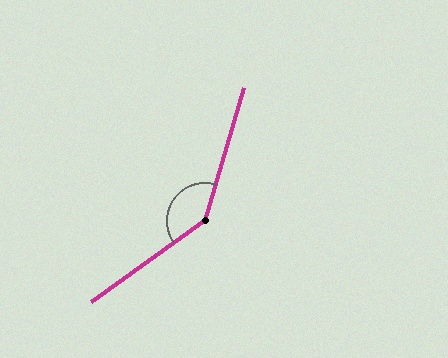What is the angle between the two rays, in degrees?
Approximately 142 degrees.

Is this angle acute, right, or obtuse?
It is obtuse.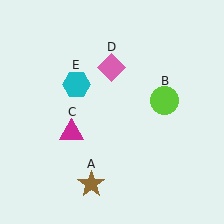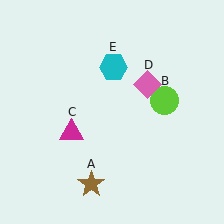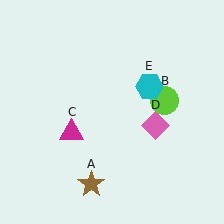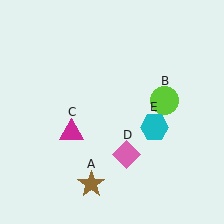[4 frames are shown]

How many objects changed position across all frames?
2 objects changed position: pink diamond (object D), cyan hexagon (object E).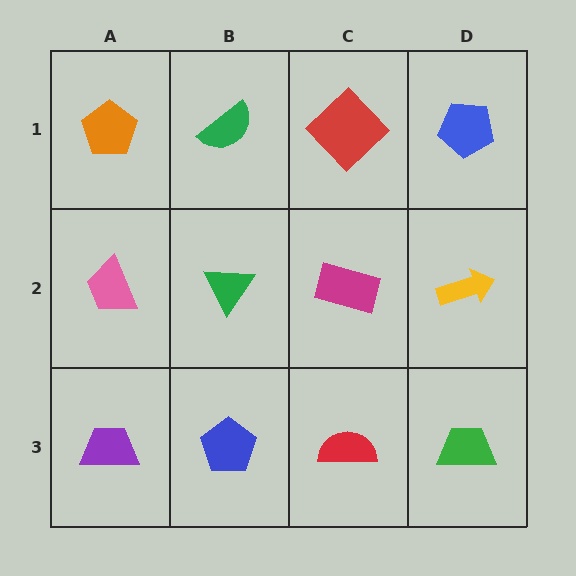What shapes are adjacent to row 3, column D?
A yellow arrow (row 2, column D), a red semicircle (row 3, column C).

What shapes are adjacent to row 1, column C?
A magenta rectangle (row 2, column C), a green semicircle (row 1, column B), a blue pentagon (row 1, column D).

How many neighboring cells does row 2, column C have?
4.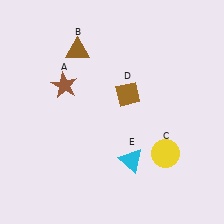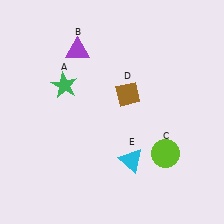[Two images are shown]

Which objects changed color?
A changed from brown to green. B changed from brown to purple. C changed from yellow to lime.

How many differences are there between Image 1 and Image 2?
There are 3 differences between the two images.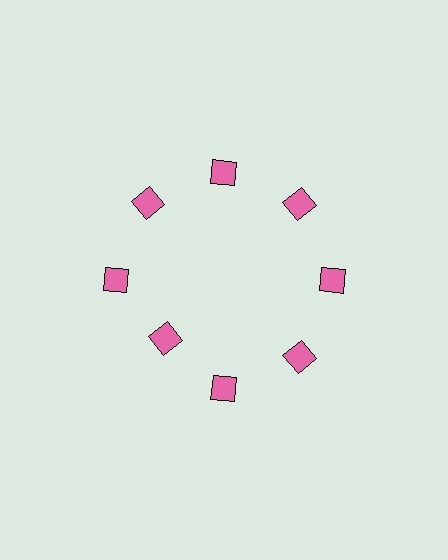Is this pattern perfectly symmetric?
No. The 8 pink squares are arranged in a ring, but one element near the 8 o'clock position is pulled inward toward the center, breaking the 8-fold rotational symmetry.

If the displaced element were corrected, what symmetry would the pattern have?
It would have 8-fold rotational symmetry — the pattern would map onto itself every 45 degrees.